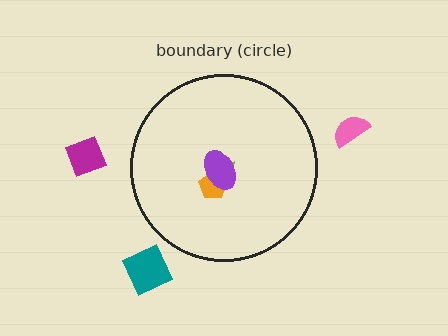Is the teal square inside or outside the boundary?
Outside.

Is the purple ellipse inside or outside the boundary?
Inside.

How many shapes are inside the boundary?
3 inside, 3 outside.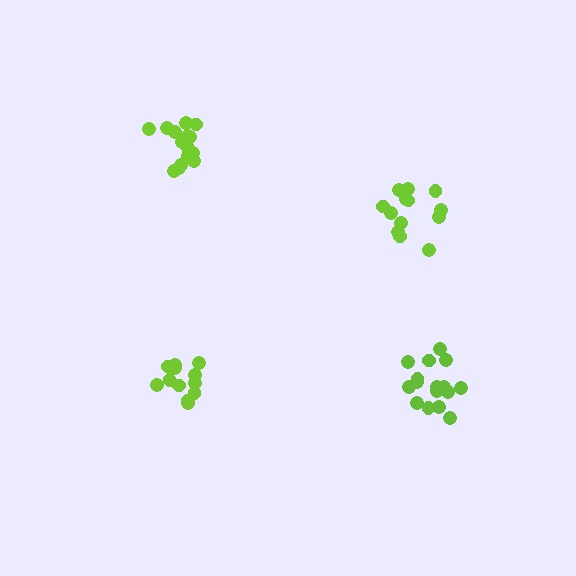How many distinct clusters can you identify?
There are 4 distinct clusters.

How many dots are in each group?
Group 1: 16 dots, Group 2: 12 dots, Group 3: 13 dots, Group 4: 16 dots (57 total).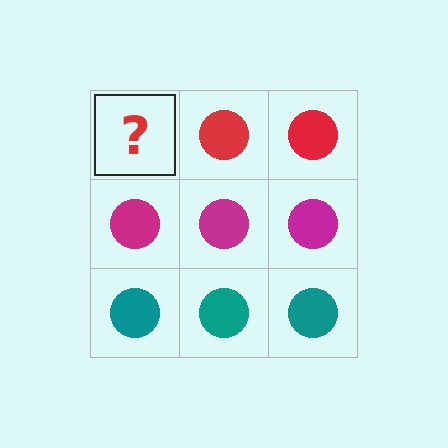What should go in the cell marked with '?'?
The missing cell should contain a red circle.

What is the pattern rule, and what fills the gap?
The rule is that each row has a consistent color. The gap should be filled with a red circle.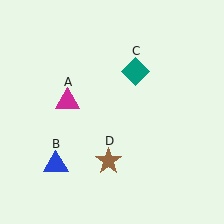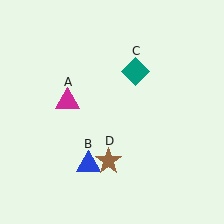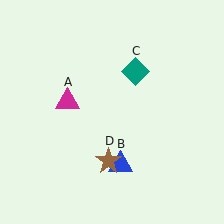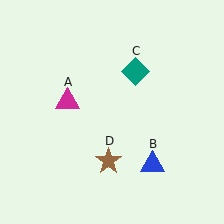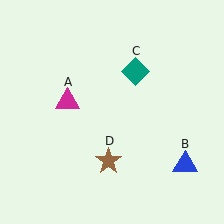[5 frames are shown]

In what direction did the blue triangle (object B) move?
The blue triangle (object B) moved right.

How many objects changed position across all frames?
1 object changed position: blue triangle (object B).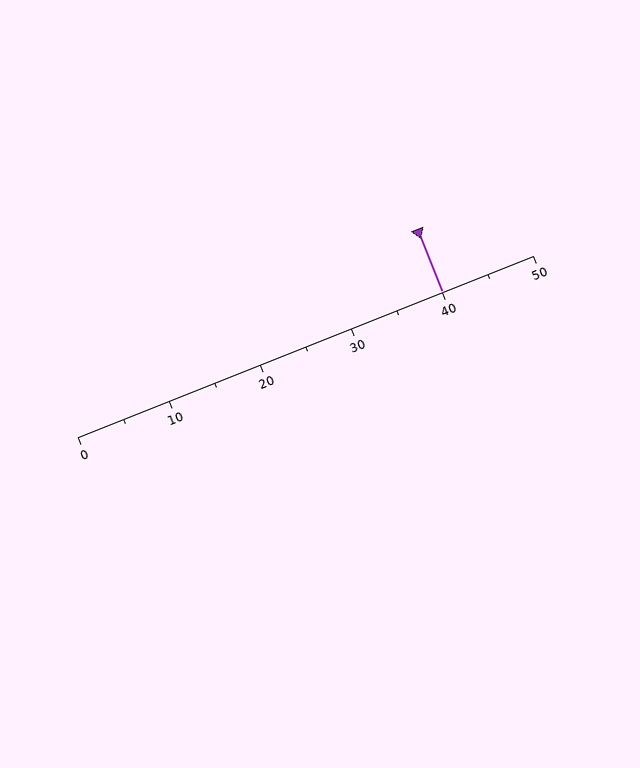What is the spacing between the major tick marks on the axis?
The major ticks are spaced 10 apart.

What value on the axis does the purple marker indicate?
The marker indicates approximately 40.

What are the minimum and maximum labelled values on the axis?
The axis runs from 0 to 50.